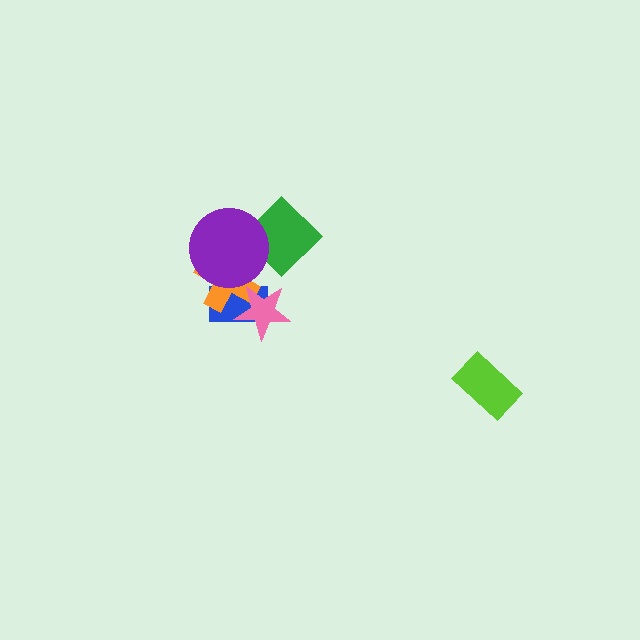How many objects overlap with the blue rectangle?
3 objects overlap with the blue rectangle.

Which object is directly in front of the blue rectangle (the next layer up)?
The orange cross is directly in front of the blue rectangle.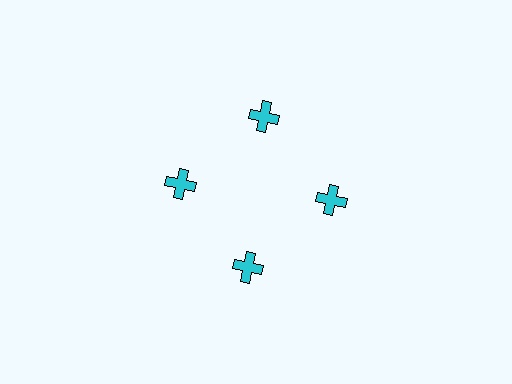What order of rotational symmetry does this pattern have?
This pattern has 4-fold rotational symmetry.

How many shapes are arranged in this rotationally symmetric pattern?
There are 4 shapes, arranged in 4 groups of 1.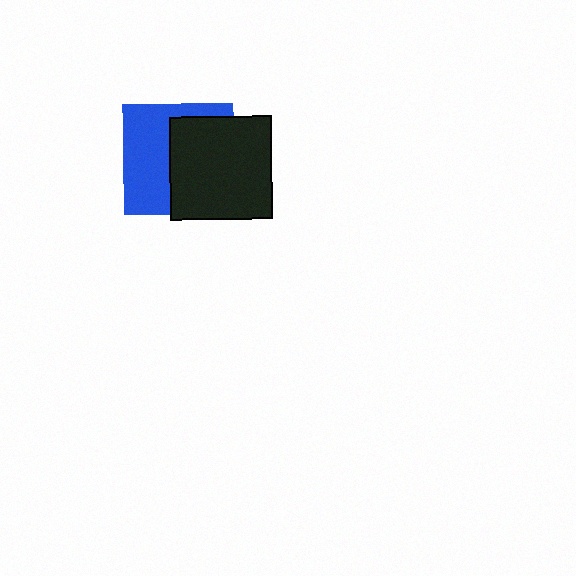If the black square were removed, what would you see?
You would see the complete blue square.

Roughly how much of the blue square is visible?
About half of it is visible (roughly 49%).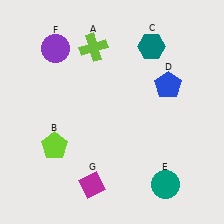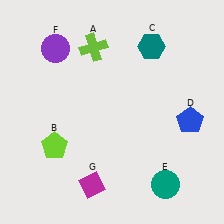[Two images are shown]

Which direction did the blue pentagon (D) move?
The blue pentagon (D) moved down.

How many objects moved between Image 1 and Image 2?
1 object moved between the two images.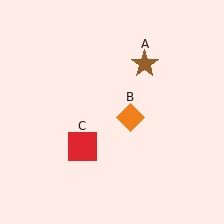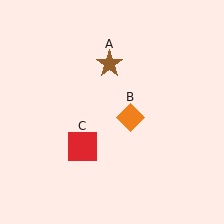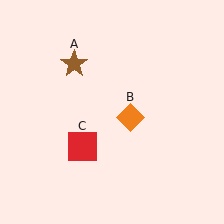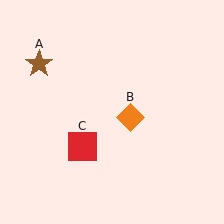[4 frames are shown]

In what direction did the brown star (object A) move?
The brown star (object A) moved left.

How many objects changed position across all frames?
1 object changed position: brown star (object A).